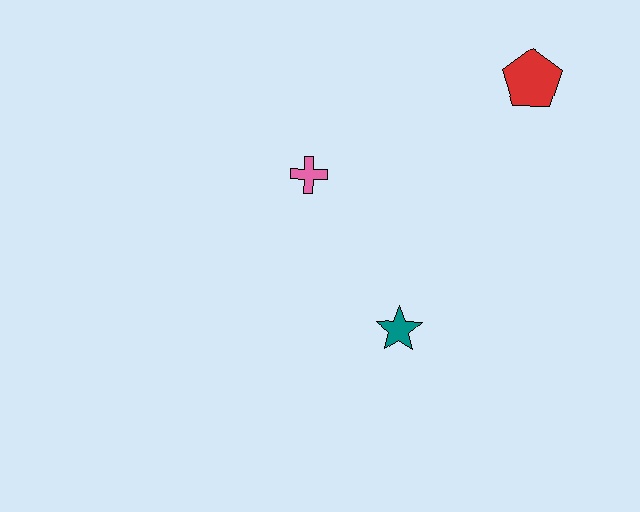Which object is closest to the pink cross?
The teal star is closest to the pink cross.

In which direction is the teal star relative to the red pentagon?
The teal star is below the red pentagon.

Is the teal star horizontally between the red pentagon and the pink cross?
Yes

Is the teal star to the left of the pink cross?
No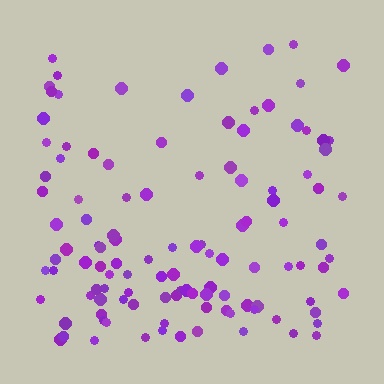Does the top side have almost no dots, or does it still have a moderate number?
Still a moderate number, just noticeably fewer than the bottom.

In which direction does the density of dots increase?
From top to bottom, with the bottom side densest.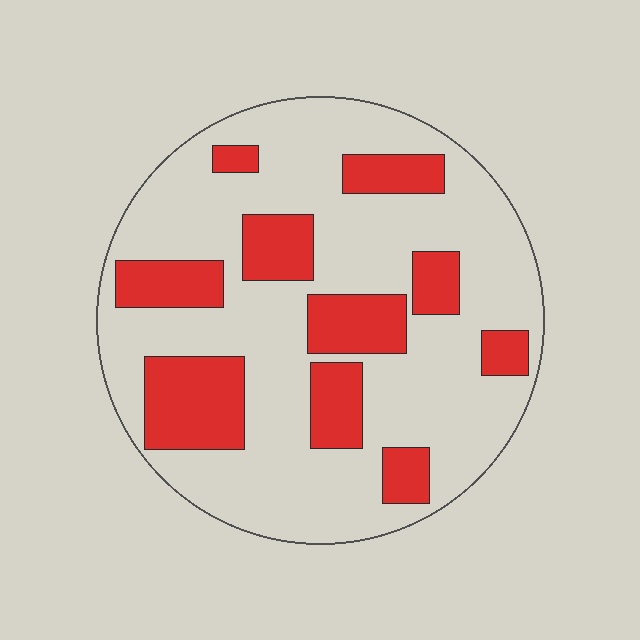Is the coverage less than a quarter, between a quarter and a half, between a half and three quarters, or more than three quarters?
Between a quarter and a half.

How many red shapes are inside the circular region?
10.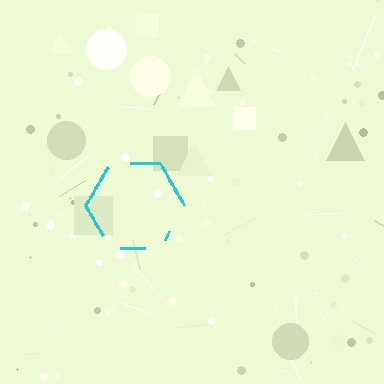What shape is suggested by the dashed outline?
The dashed outline suggests a hexagon.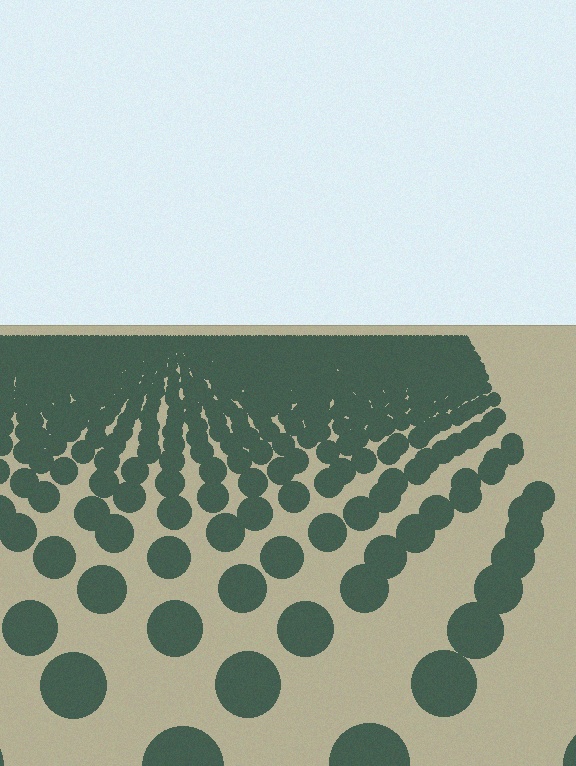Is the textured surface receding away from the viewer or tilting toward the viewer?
The surface is receding away from the viewer. Texture elements get smaller and denser toward the top.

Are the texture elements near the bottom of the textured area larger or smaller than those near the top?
Larger. Near the bottom, elements are closer to the viewer and appear at a bigger on-screen size.